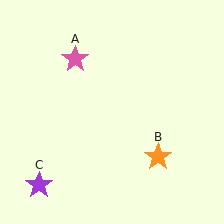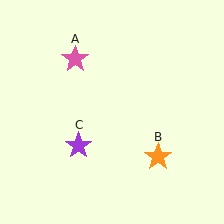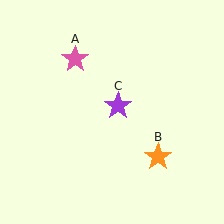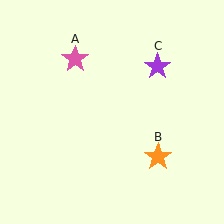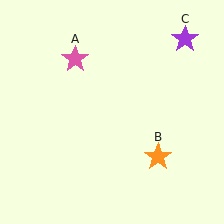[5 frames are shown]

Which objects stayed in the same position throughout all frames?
Pink star (object A) and orange star (object B) remained stationary.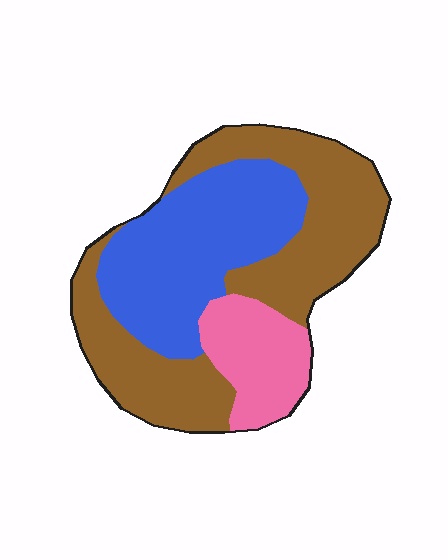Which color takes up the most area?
Brown, at roughly 50%.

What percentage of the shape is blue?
Blue takes up between a third and a half of the shape.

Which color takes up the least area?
Pink, at roughly 15%.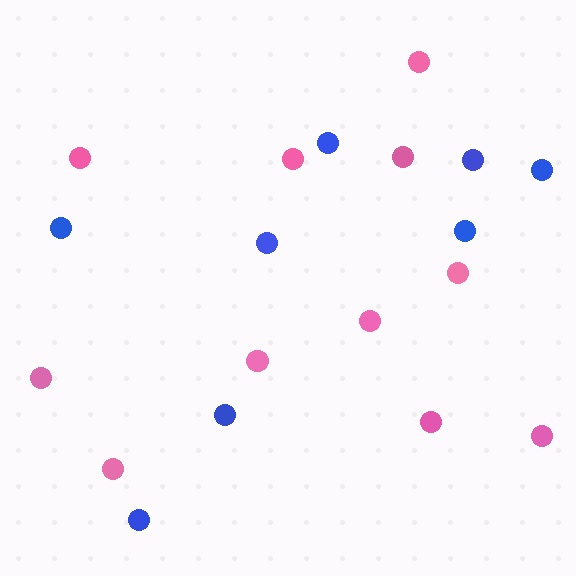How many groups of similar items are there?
There are 2 groups: one group of blue circles (8) and one group of pink circles (11).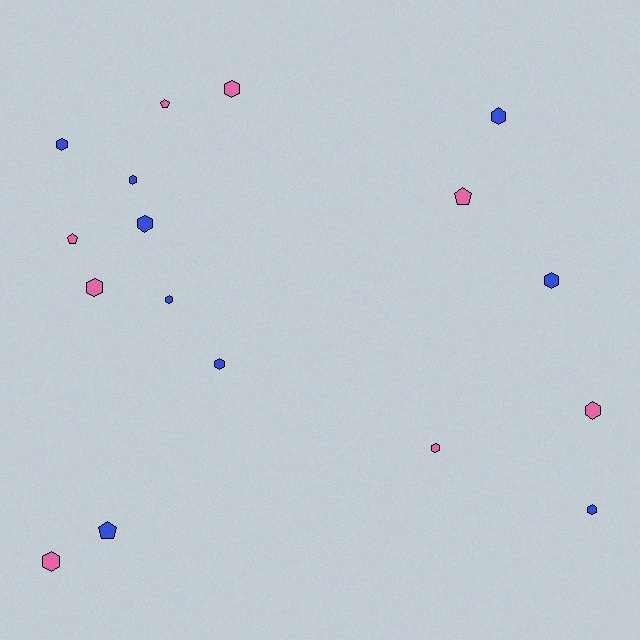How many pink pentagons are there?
There are 3 pink pentagons.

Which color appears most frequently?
Blue, with 9 objects.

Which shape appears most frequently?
Hexagon, with 13 objects.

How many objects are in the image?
There are 17 objects.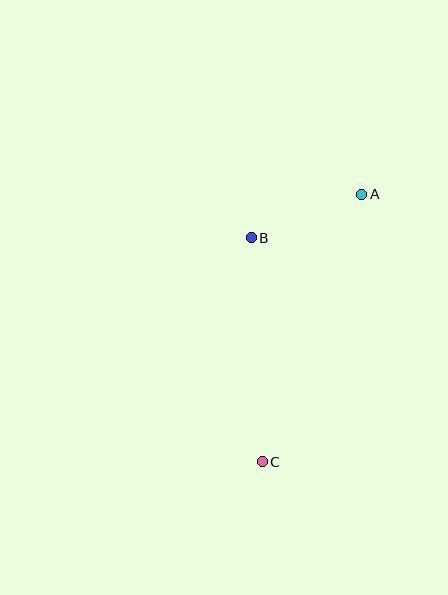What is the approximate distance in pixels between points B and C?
The distance between B and C is approximately 224 pixels.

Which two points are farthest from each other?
Points A and C are farthest from each other.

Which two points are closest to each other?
Points A and B are closest to each other.